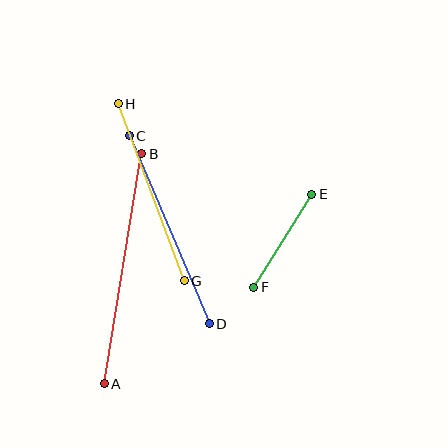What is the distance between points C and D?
The distance is approximately 204 pixels.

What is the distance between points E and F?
The distance is approximately 109 pixels.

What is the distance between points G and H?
The distance is approximately 189 pixels.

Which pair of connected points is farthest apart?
Points A and B are farthest apart.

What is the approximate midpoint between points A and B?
The midpoint is at approximately (123, 269) pixels.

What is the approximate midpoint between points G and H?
The midpoint is at approximately (151, 192) pixels.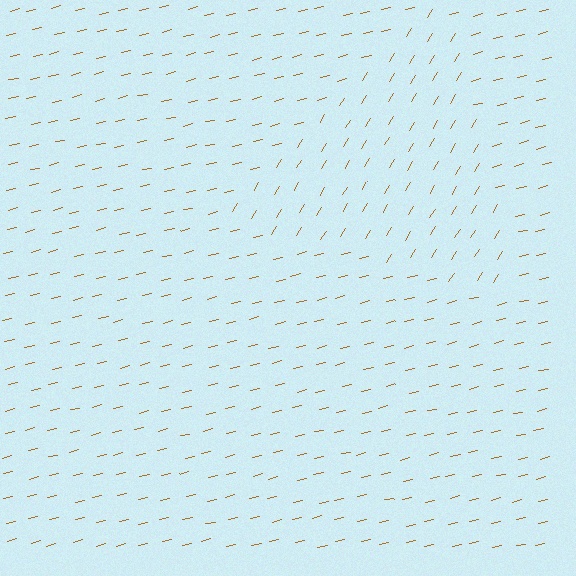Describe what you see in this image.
The image is filled with small brown line segments. A triangle region in the image has lines oriented differently from the surrounding lines, creating a visible texture boundary.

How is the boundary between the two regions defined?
The boundary is defined purely by a change in line orientation (approximately 45 degrees difference). All lines are the same color and thickness.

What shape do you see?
I see a triangle.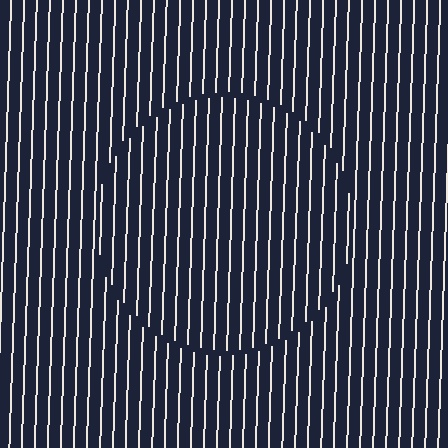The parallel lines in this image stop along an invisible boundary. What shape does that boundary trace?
An illusory circle. The interior of the shape contains the same grating, shifted by half a period — the contour is defined by the phase discontinuity where line-ends from the inner and outer gratings abut.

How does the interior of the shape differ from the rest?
The interior of the shape contains the same grating, shifted by half a period — the contour is defined by the phase discontinuity where line-ends from the inner and outer gratings abut.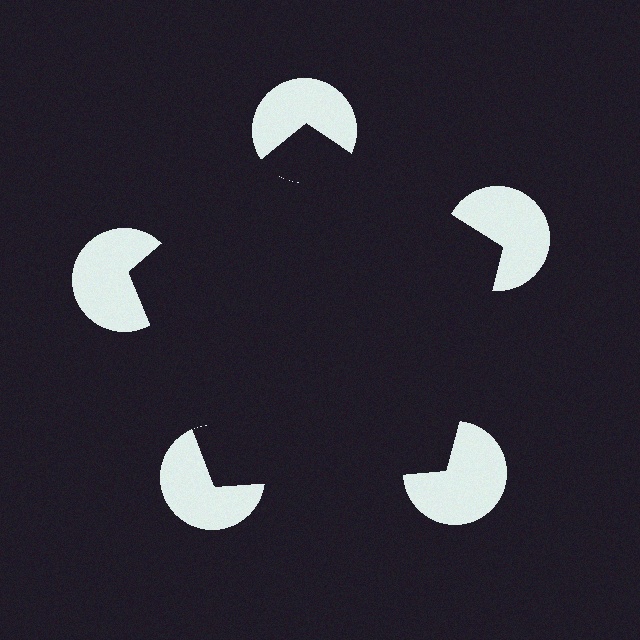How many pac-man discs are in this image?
There are 5 — one at each vertex of the illusory pentagon.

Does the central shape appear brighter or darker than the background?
It typically appears slightly darker than the background, even though no actual brightness change is drawn.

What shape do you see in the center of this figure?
An illusory pentagon — its edges are inferred from the aligned wedge cuts in the pac-man discs, not physically drawn.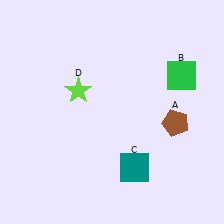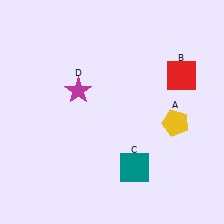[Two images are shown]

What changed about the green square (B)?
In Image 1, B is green. In Image 2, it changed to red.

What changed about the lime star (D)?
In Image 1, D is lime. In Image 2, it changed to magenta.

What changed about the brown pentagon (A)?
In Image 1, A is brown. In Image 2, it changed to yellow.